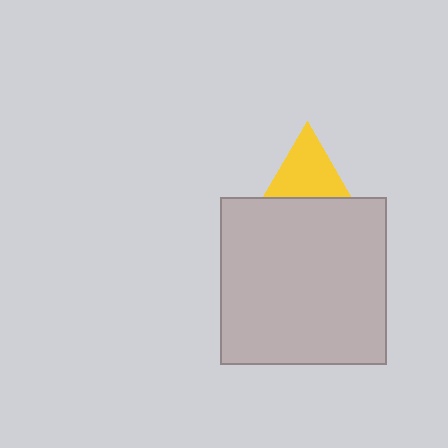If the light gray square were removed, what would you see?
You would see the complete yellow triangle.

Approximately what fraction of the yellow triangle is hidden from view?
Roughly 34% of the yellow triangle is hidden behind the light gray square.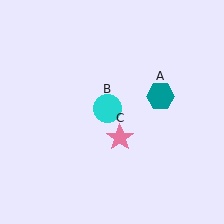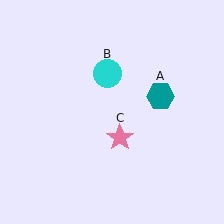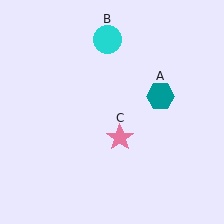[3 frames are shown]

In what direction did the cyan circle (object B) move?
The cyan circle (object B) moved up.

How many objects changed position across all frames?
1 object changed position: cyan circle (object B).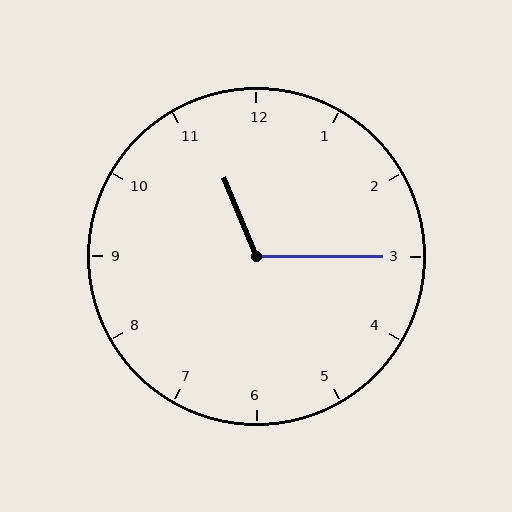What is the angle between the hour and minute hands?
Approximately 112 degrees.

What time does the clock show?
11:15.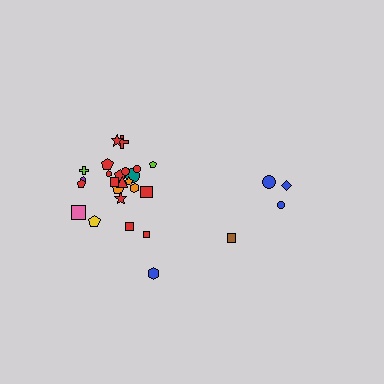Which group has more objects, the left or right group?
The left group.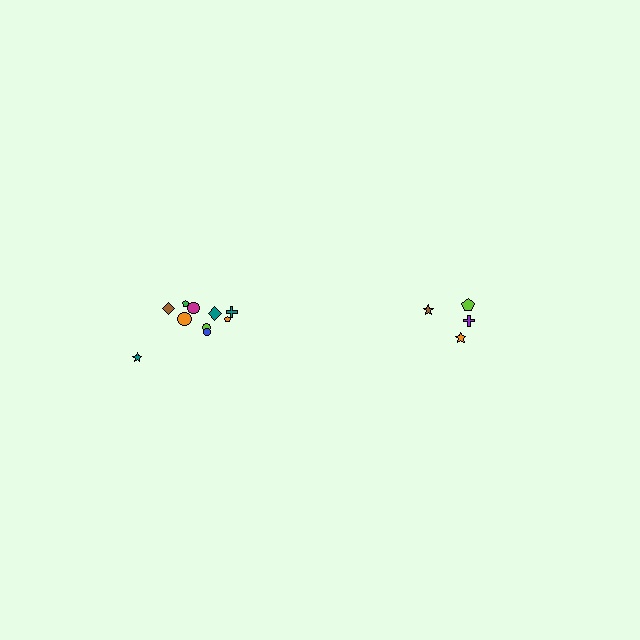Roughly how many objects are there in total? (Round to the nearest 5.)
Roughly 15 objects in total.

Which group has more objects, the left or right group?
The left group.